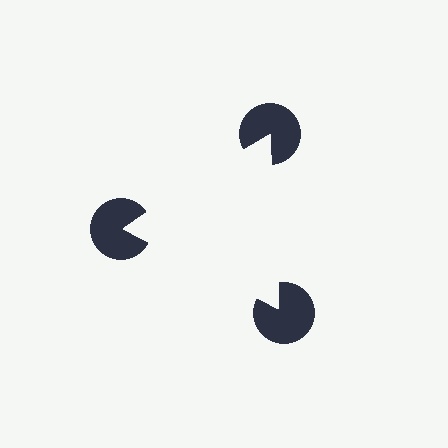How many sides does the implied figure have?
3 sides.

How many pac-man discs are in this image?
There are 3 — one at each vertex of the illusory triangle.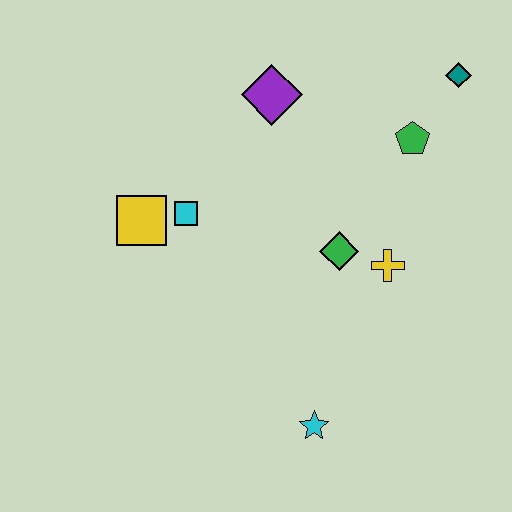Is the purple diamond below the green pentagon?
No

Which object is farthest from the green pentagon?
The cyan star is farthest from the green pentagon.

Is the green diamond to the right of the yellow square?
Yes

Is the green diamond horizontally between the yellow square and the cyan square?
No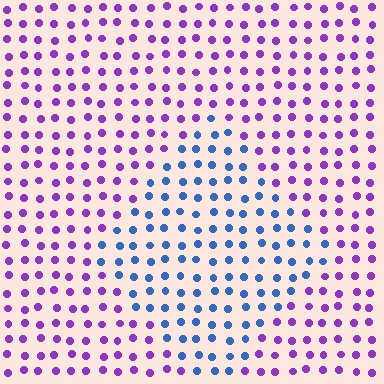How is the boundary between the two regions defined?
The boundary is defined purely by a slight shift in hue (about 62 degrees). Spacing, size, and orientation are identical on both sides.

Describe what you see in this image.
The image is filled with small purple elements in a uniform arrangement. A diamond-shaped region is visible where the elements are tinted to a slightly different hue, forming a subtle color boundary.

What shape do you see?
I see a diamond.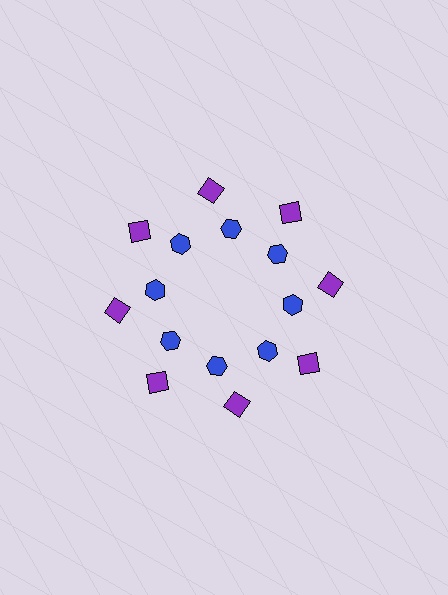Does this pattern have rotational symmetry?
Yes, this pattern has 8-fold rotational symmetry. It looks the same after rotating 45 degrees around the center.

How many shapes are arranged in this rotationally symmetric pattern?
There are 16 shapes, arranged in 8 groups of 2.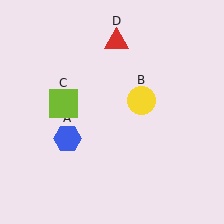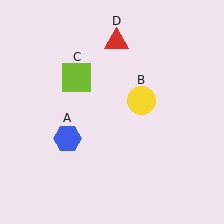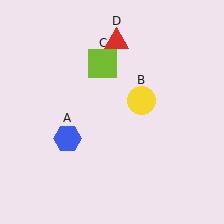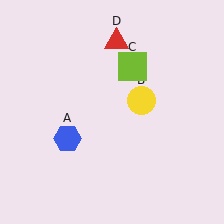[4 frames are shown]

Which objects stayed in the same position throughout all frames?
Blue hexagon (object A) and yellow circle (object B) and red triangle (object D) remained stationary.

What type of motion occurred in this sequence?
The lime square (object C) rotated clockwise around the center of the scene.